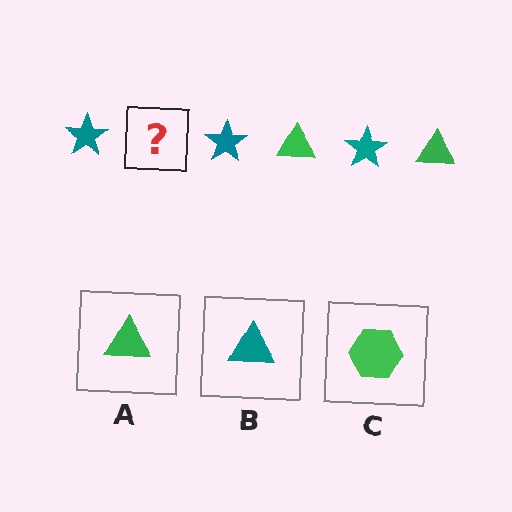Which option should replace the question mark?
Option A.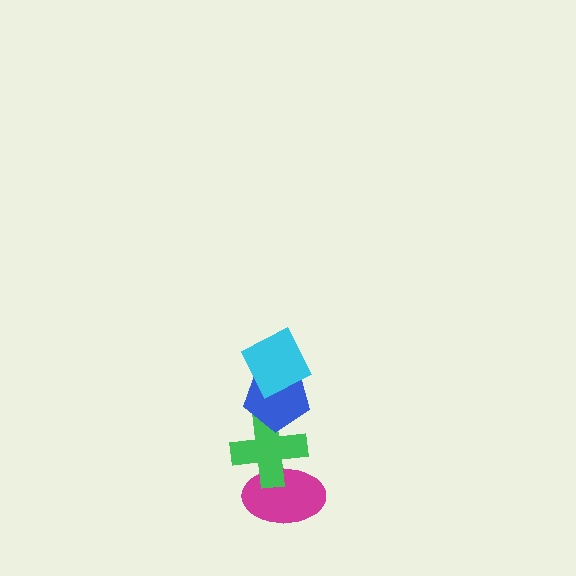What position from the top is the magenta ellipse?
The magenta ellipse is 4th from the top.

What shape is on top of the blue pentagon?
The cyan diamond is on top of the blue pentagon.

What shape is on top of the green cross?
The blue pentagon is on top of the green cross.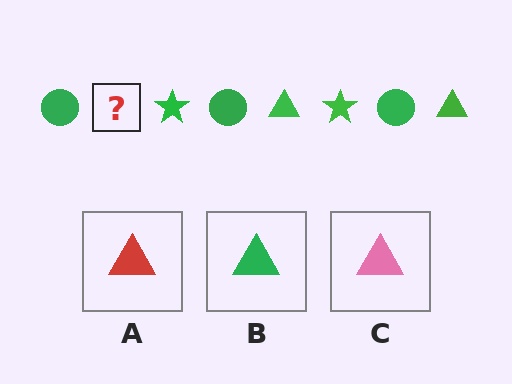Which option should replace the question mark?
Option B.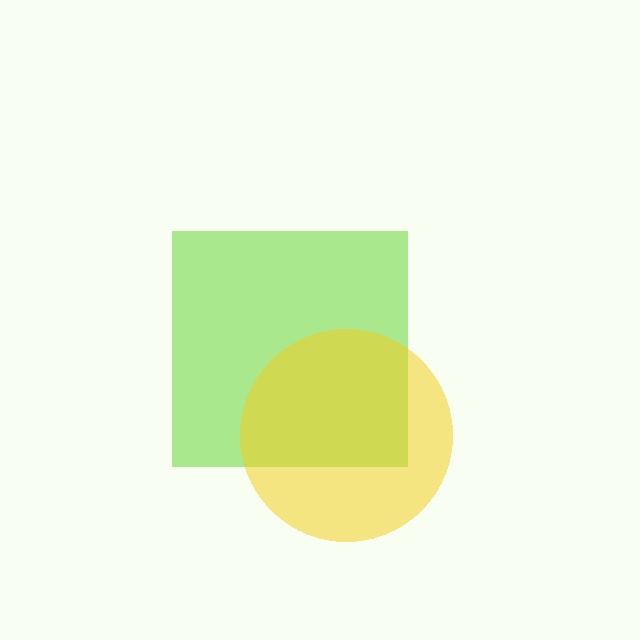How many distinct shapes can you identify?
There are 2 distinct shapes: a lime square, a yellow circle.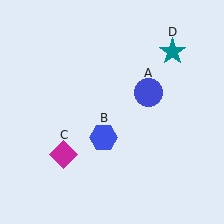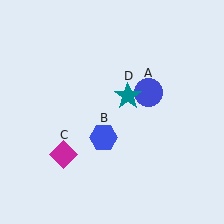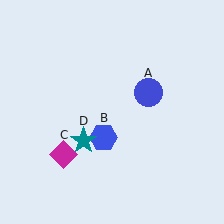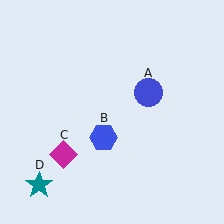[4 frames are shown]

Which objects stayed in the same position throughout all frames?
Blue circle (object A) and blue hexagon (object B) and magenta diamond (object C) remained stationary.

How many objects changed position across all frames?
1 object changed position: teal star (object D).